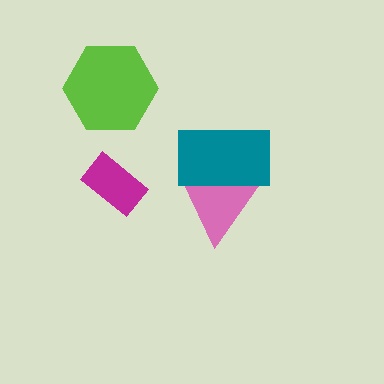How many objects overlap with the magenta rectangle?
0 objects overlap with the magenta rectangle.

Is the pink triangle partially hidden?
Yes, it is partially covered by another shape.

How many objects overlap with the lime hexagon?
0 objects overlap with the lime hexagon.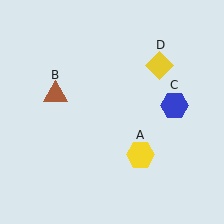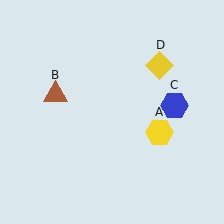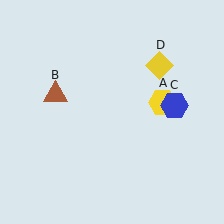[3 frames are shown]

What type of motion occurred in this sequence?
The yellow hexagon (object A) rotated counterclockwise around the center of the scene.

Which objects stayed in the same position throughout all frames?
Brown triangle (object B) and blue hexagon (object C) and yellow diamond (object D) remained stationary.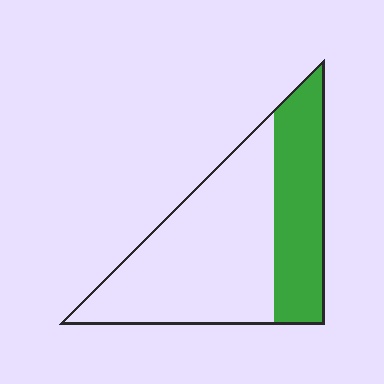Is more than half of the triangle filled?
No.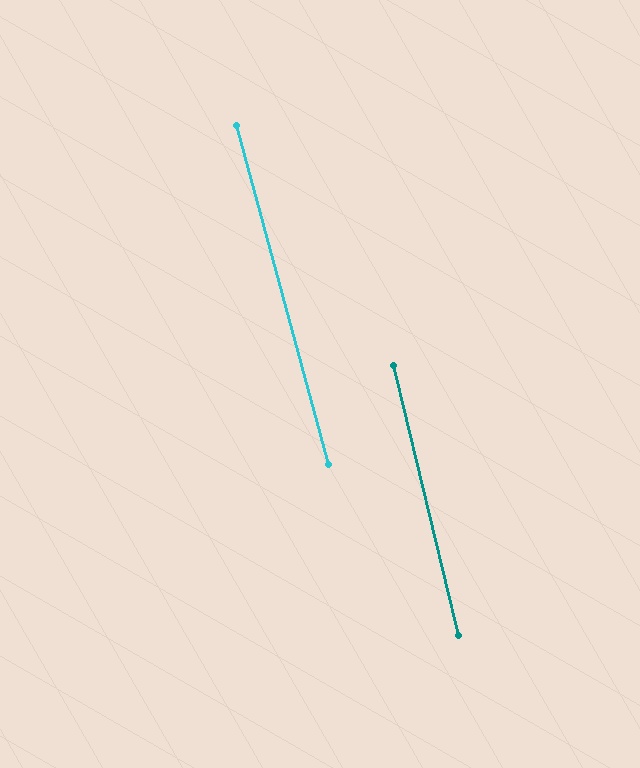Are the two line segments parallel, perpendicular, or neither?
Parallel — their directions differ by only 1.6°.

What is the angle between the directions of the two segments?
Approximately 2 degrees.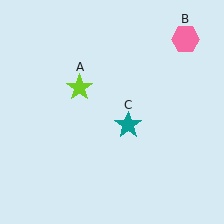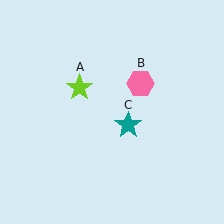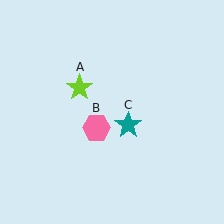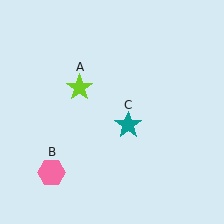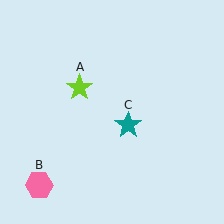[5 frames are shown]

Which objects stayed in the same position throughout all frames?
Lime star (object A) and teal star (object C) remained stationary.